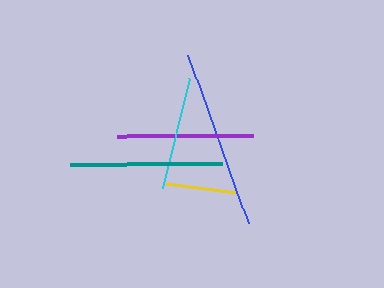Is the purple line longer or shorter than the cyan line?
The purple line is longer than the cyan line.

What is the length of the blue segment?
The blue segment is approximately 179 pixels long.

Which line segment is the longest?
The blue line is the longest at approximately 179 pixels.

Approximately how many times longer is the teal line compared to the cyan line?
The teal line is approximately 1.3 times the length of the cyan line.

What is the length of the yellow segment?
The yellow segment is approximately 71 pixels long.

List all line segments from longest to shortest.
From longest to shortest: blue, teal, purple, cyan, yellow.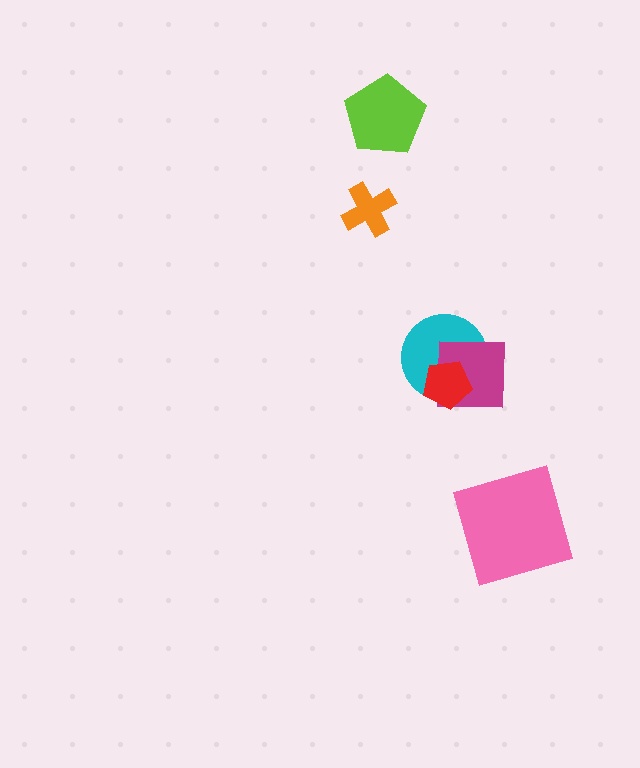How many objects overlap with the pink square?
0 objects overlap with the pink square.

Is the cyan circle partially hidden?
Yes, it is partially covered by another shape.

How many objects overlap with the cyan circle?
2 objects overlap with the cyan circle.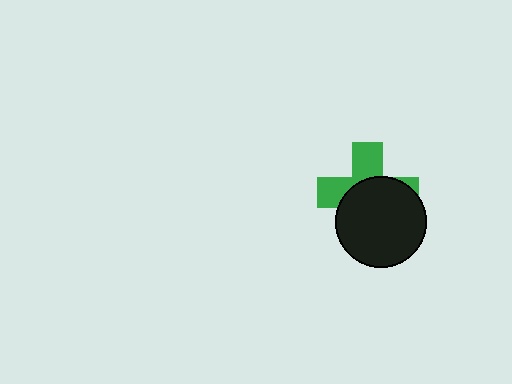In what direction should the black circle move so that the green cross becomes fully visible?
The black circle should move down. That is the shortest direction to clear the overlap and leave the green cross fully visible.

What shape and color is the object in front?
The object in front is a black circle.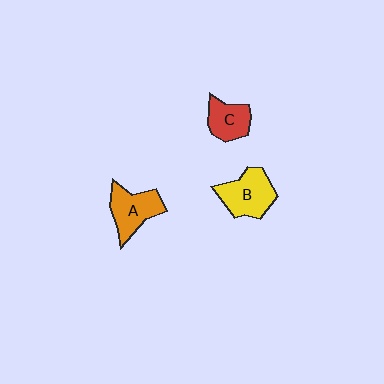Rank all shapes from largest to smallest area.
From largest to smallest: B (yellow), A (orange), C (red).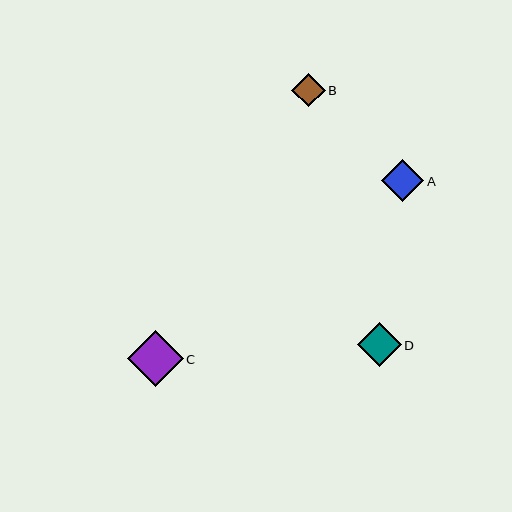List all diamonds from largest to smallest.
From largest to smallest: C, D, A, B.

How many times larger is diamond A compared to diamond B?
Diamond A is approximately 1.3 times the size of diamond B.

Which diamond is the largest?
Diamond C is the largest with a size of approximately 56 pixels.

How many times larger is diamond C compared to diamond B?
Diamond C is approximately 1.7 times the size of diamond B.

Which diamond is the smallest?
Diamond B is the smallest with a size of approximately 33 pixels.